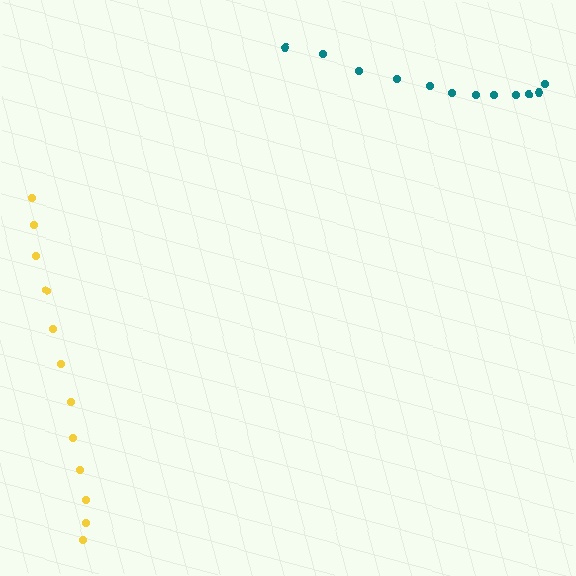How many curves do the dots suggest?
There are 2 distinct paths.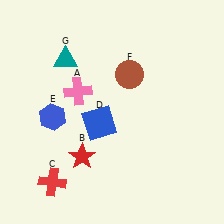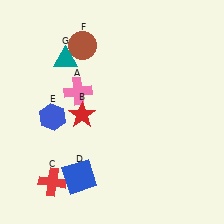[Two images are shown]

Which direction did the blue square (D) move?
The blue square (D) moved down.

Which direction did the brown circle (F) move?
The brown circle (F) moved left.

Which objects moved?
The objects that moved are: the red star (B), the blue square (D), the brown circle (F).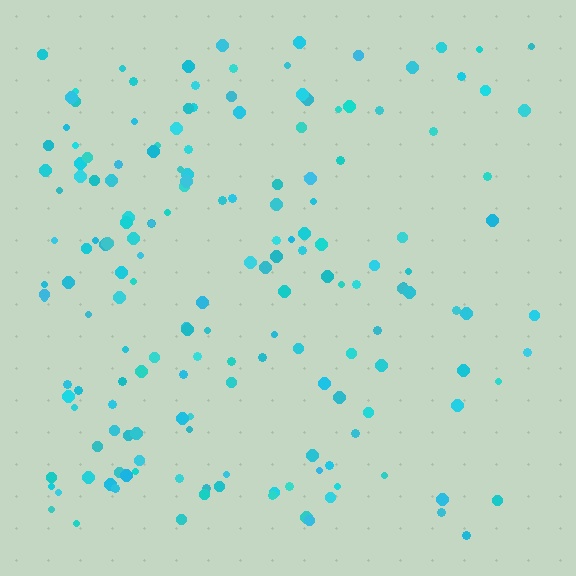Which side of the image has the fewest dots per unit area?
The right.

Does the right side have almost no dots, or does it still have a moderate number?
Still a moderate number, just noticeably fewer than the left.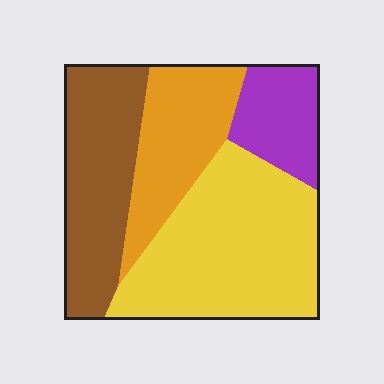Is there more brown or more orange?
Brown.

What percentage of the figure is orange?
Orange takes up about one fifth (1/5) of the figure.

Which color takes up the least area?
Purple, at roughly 15%.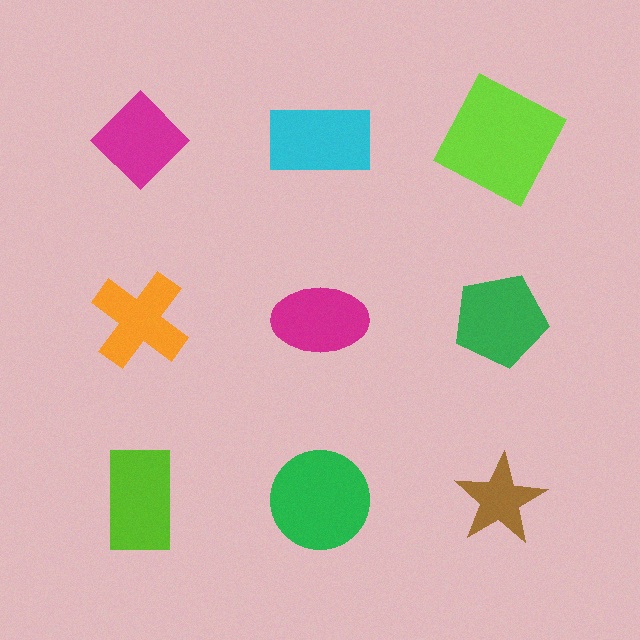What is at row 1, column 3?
A lime square.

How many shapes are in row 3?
3 shapes.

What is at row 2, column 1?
An orange cross.